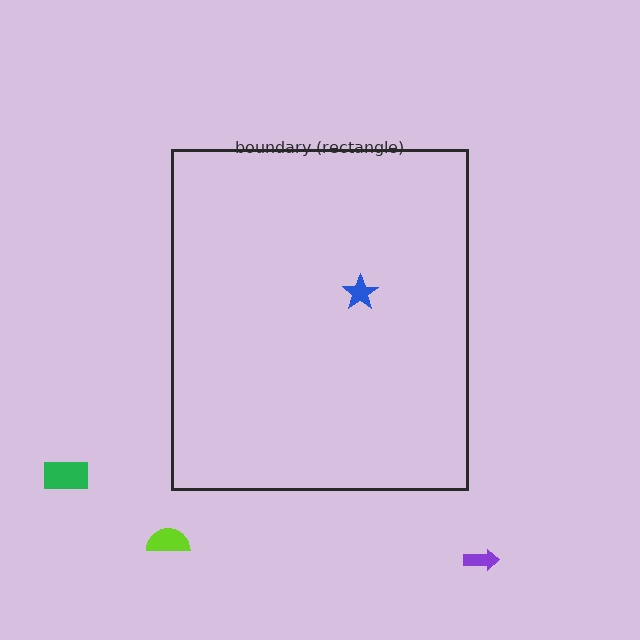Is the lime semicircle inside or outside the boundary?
Outside.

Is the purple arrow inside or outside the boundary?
Outside.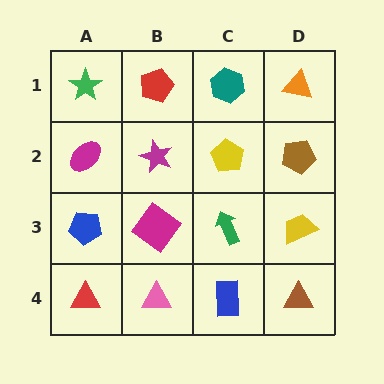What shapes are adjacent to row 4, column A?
A blue pentagon (row 3, column A), a pink triangle (row 4, column B).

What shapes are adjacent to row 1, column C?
A yellow pentagon (row 2, column C), a red pentagon (row 1, column B), an orange triangle (row 1, column D).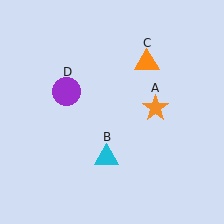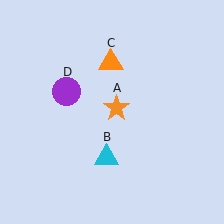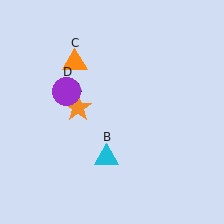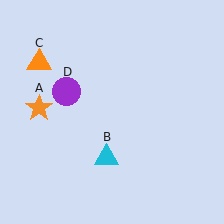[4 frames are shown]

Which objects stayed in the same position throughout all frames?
Cyan triangle (object B) and purple circle (object D) remained stationary.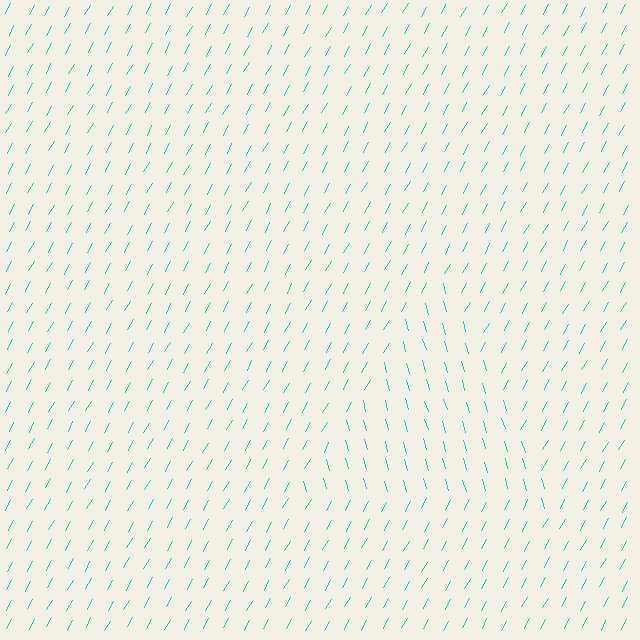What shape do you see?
I see a triangle.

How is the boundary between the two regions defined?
The boundary is defined purely by a change in line orientation (approximately 45 degrees difference). All lines are the same color and thickness.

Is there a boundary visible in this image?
Yes, there is a texture boundary formed by a change in line orientation.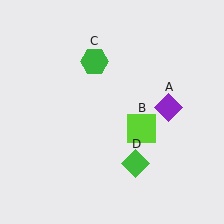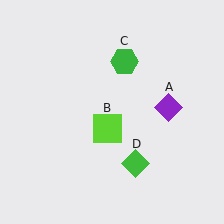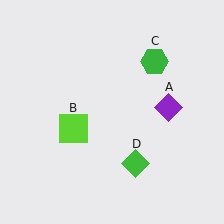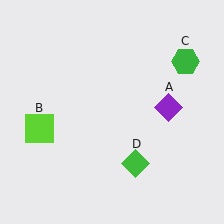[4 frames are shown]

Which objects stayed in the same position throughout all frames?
Purple diamond (object A) and green diamond (object D) remained stationary.